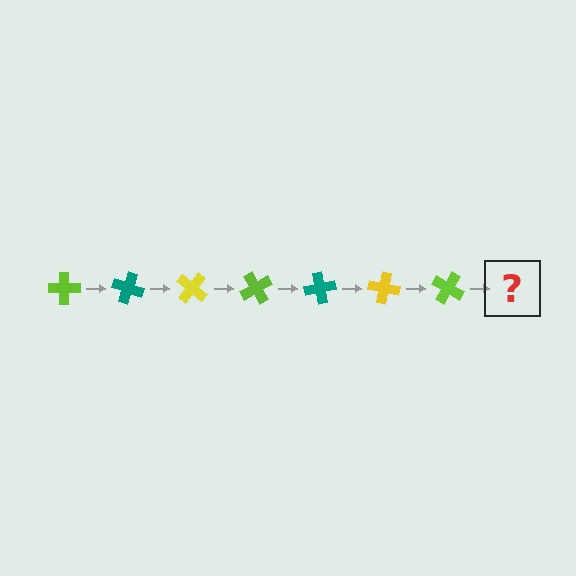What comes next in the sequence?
The next element should be a teal cross, rotated 140 degrees from the start.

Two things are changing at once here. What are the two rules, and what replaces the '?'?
The two rules are that it rotates 20 degrees each step and the color cycles through lime, teal, and yellow. The '?' should be a teal cross, rotated 140 degrees from the start.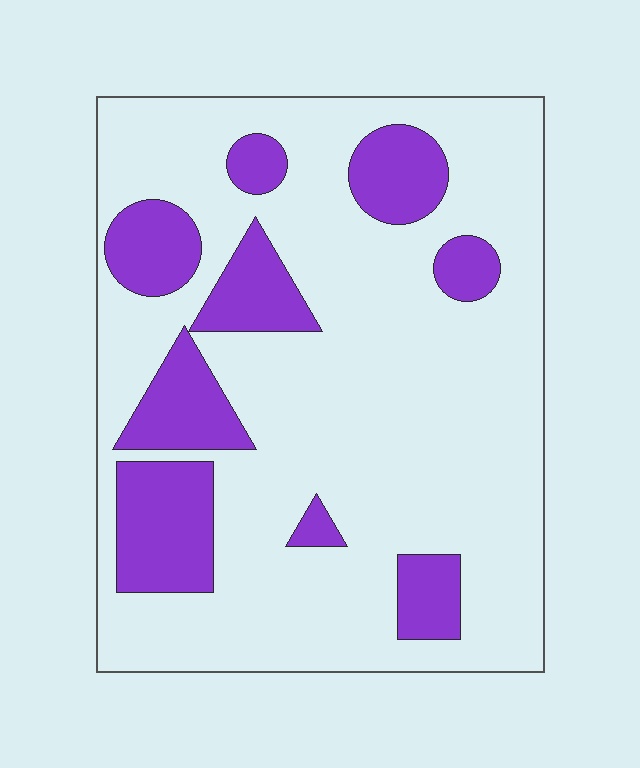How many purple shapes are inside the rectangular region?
9.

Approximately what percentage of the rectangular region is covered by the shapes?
Approximately 25%.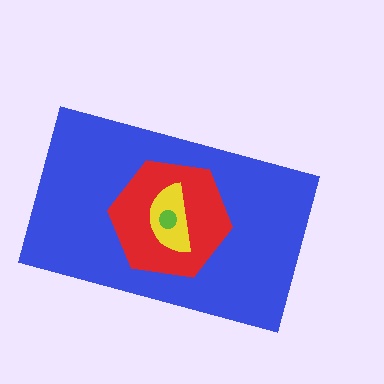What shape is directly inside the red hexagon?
The yellow semicircle.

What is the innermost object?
The lime circle.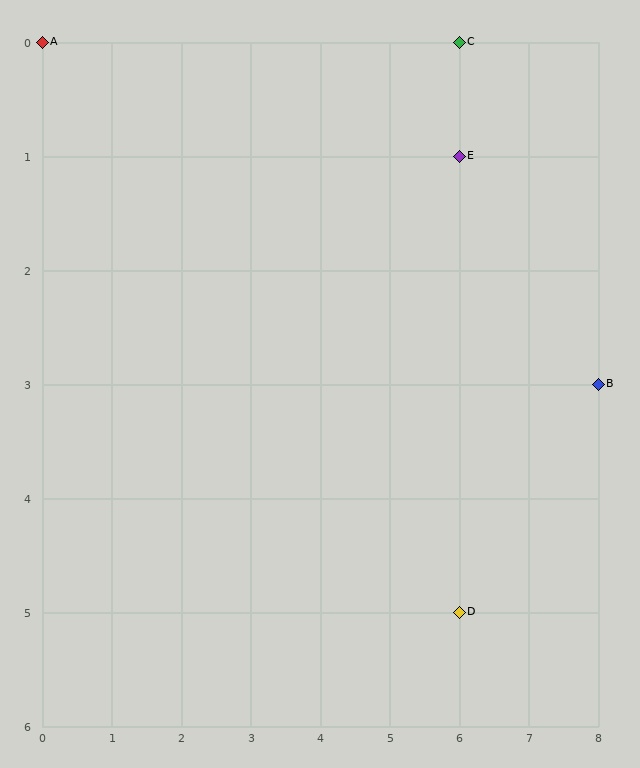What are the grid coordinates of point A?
Point A is at grid coordinates (0, 0).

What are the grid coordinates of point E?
Point E is at grid coordinates (6, 1).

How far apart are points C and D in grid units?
Points C and D are 5 rows apart.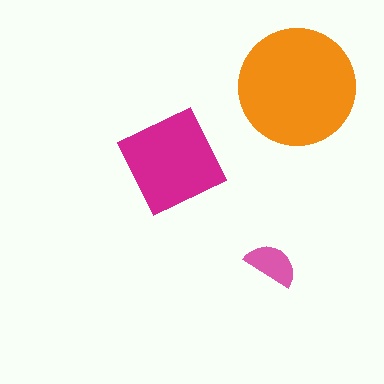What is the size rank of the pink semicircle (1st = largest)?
3rd.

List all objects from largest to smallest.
The orange circle, the magenta diamond, the pink semicircle.